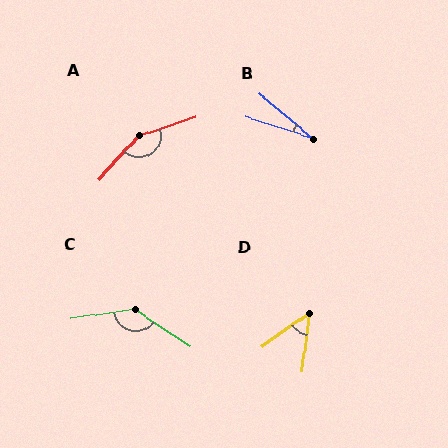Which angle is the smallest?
B, at approximately 23 degrees.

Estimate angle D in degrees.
Approximately 48 degrees.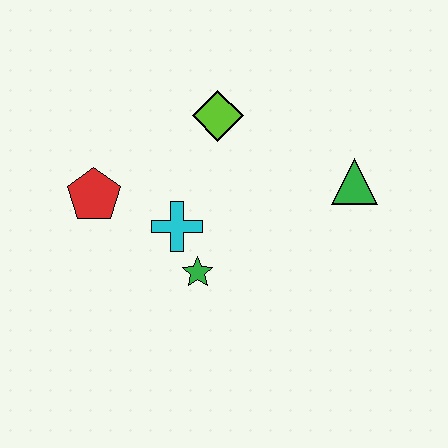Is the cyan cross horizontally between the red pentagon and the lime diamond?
Yes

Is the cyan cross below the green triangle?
Yes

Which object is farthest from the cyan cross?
The green triangle is farthest from the cyan cross.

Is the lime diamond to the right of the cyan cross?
Yes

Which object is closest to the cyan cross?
The green star is closest to the cyan cross.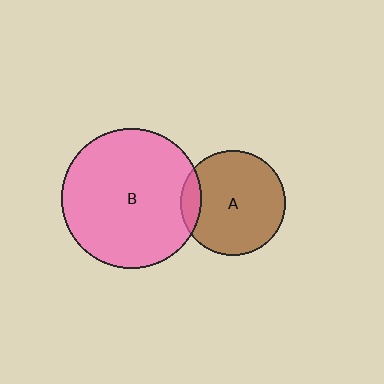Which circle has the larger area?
Circle B (pink).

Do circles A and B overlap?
Yes.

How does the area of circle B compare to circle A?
Approximately 1.8 times.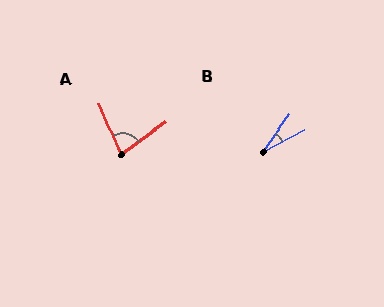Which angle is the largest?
A, at approximately 77 degrees.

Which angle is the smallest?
B, at approximately 26 degrees.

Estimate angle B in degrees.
Approximately 26 degrees.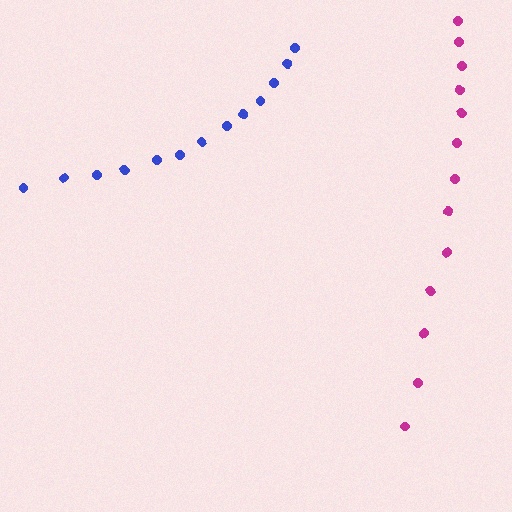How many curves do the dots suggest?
There are 2 distinct paths.